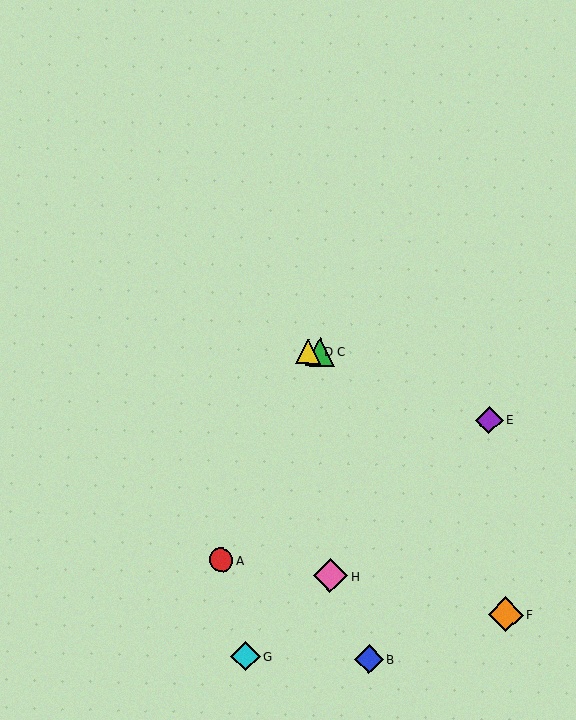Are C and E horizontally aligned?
No, C is at y≈352 and E is at y≈420.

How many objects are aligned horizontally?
2 objects (C, D) are aligned horizontally.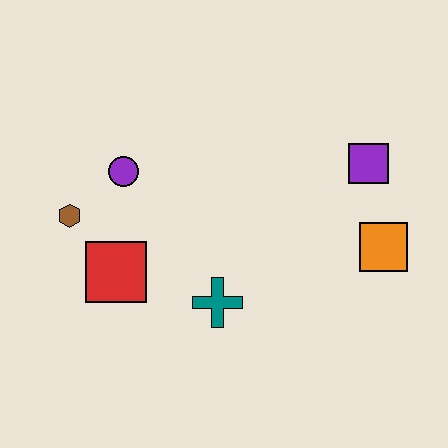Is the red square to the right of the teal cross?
No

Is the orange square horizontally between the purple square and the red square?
No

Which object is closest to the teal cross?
The red square is closest to the teal cross.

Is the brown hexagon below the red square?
No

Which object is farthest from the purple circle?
The orange square is farthest from the purple circle.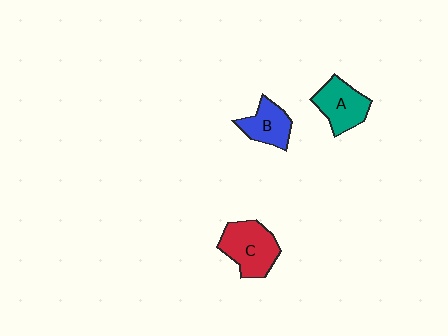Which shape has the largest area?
Shape C (red).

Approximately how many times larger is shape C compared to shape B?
Approximately 1.4 times.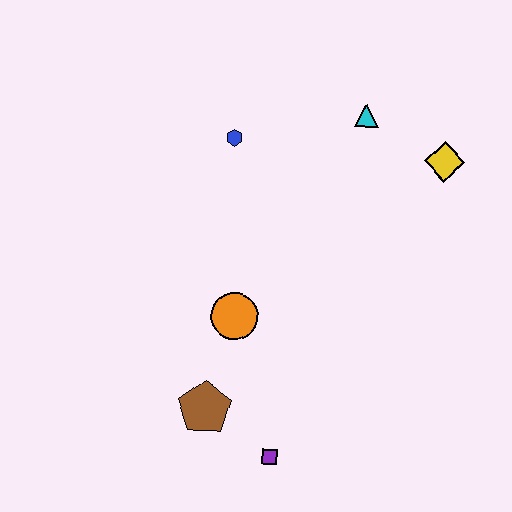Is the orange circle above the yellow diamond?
No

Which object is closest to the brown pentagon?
The purple square is closest to the brown pentagon.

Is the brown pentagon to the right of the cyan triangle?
No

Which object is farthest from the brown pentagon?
The yellow diamond is farthest from the brown pentagon.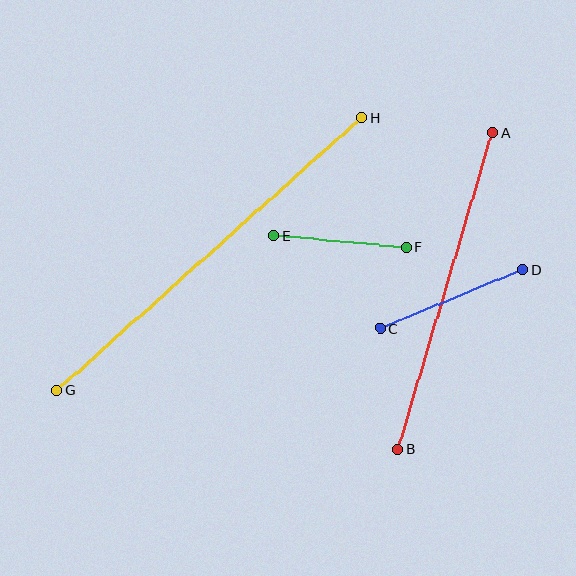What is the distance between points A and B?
The distance is approximately 330 pixels.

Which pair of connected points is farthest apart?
Points G and H are farthest apart.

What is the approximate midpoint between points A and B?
The midpoint is at approximately (445, 291) pixels.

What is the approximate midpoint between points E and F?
The midpoint is at approximately (340, 241) pixels.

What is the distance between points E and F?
The distance is approximately 133 pixels.